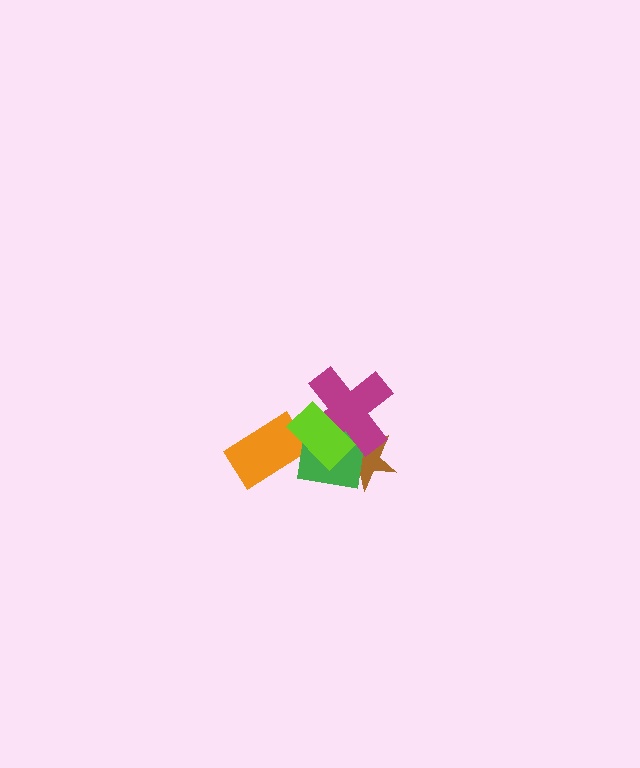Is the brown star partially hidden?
Yes, it is partially covered by another shape.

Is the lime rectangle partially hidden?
No, no other shape covers it.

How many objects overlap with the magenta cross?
3 objects overlap with the magenta cross.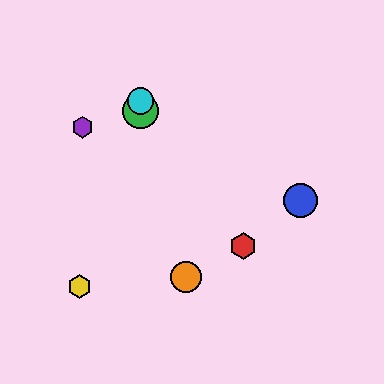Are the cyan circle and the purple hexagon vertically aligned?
No, the cyan circle is at x≈140 and the purple hexagon is at x≈83.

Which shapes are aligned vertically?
The green circle, the cyan circle are aligned vertically.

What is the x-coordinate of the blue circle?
The blue circle is at x≈300.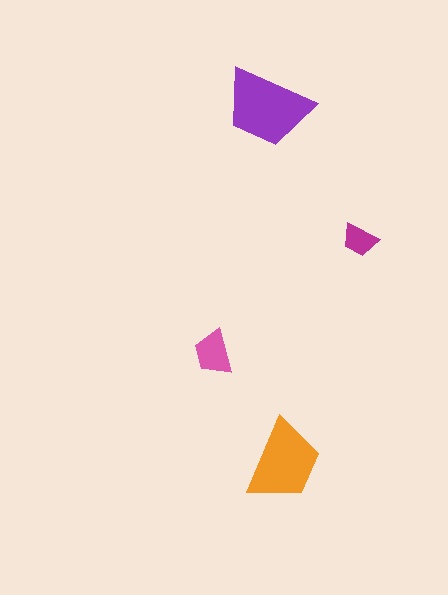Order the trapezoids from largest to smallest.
the purple one, the orange one, the pink one, the magenta one.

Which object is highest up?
The purple trapezoid is topmost.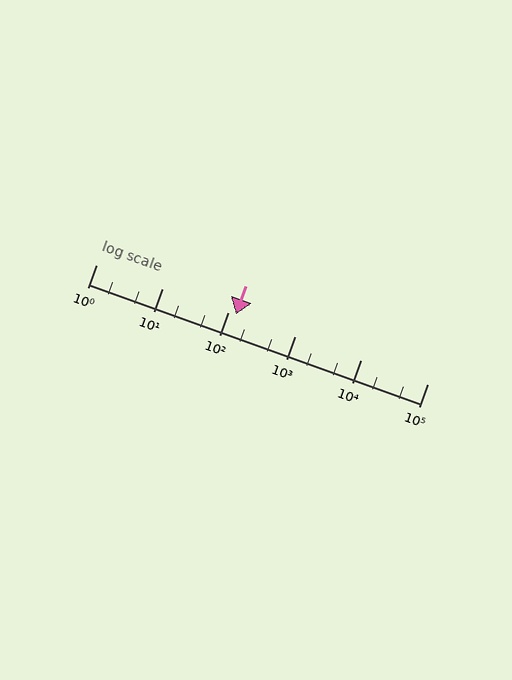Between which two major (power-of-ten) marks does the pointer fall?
The pointer is between 100 and 1000.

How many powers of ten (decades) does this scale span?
The scale spans 5 decades, from 1 to 100000.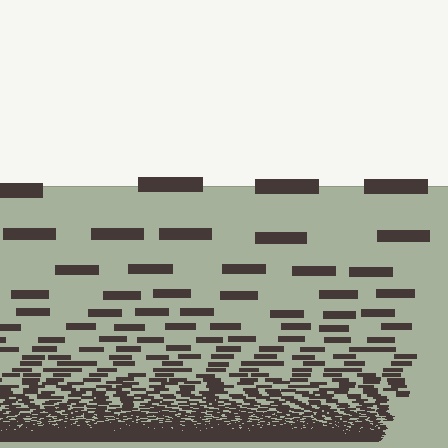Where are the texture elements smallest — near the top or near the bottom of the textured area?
Near the bottom.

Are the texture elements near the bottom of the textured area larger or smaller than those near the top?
Smaller. The gradient is inverted — elements near the bottom are smaller and denser.